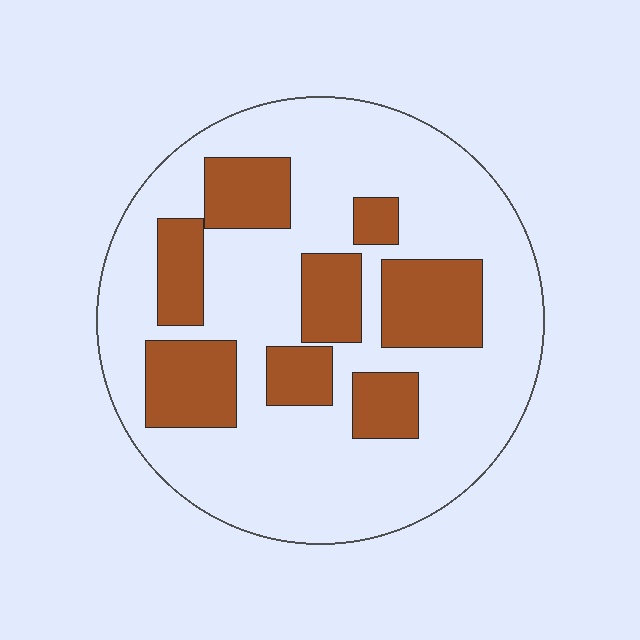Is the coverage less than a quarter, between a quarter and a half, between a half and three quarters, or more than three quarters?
Between a quarter and a half.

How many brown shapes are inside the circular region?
8.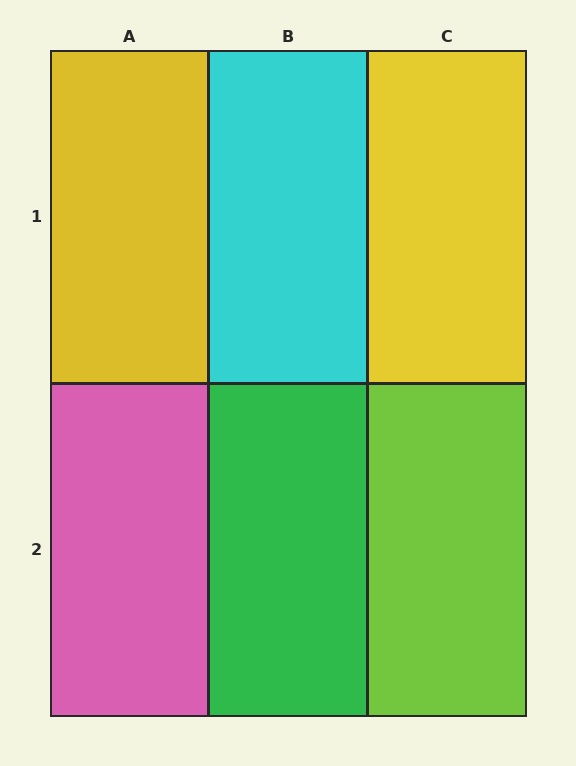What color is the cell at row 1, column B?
Cyan.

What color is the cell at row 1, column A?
Yellow.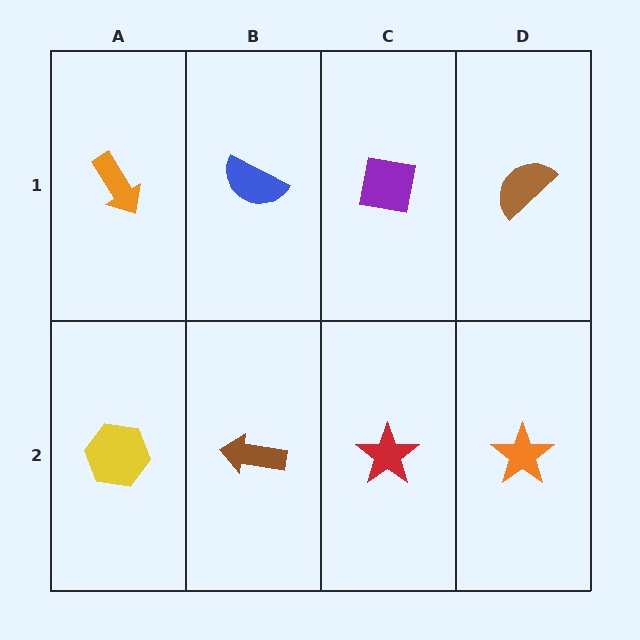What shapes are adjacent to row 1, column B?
A brown arrow (row 2, column B), an orange arrow (row 1, column A), a purple square (row 1, column C).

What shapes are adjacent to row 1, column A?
A yellow hexagon (row 2, column A), a blue semicircle (row 1, column B).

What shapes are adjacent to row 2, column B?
A blue semicircle (row 1, column B), a yellow hexagon (row 2, column A), a red star (row 2, column C).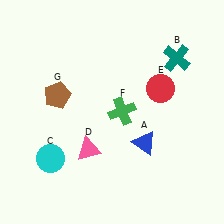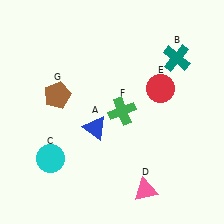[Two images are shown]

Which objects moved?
The objects that moved are: the blue triangle (A), the pink triangle (D).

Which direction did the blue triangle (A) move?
The blue triangle (A) moved left.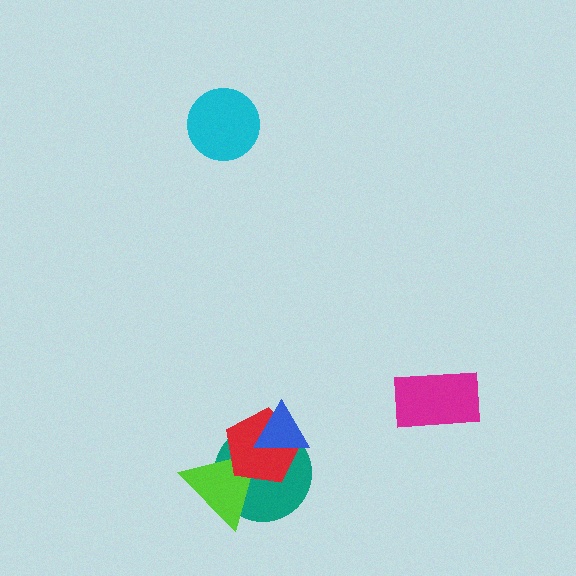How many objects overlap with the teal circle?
3 objects overlap with the teal circle.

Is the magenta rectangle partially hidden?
No, no other shape covers it.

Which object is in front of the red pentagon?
The blue triangle is in front of the red pentagon.